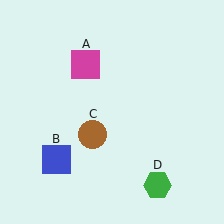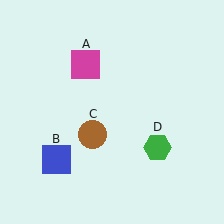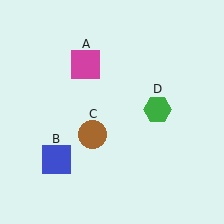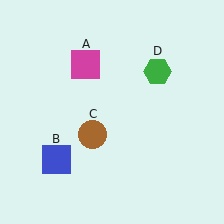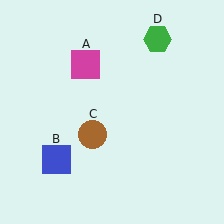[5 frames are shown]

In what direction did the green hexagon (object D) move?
The green hexagon (object D) moved up.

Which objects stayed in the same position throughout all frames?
Magenta square (object A) and blue square (object B) and brown circle (object C) remained stationary.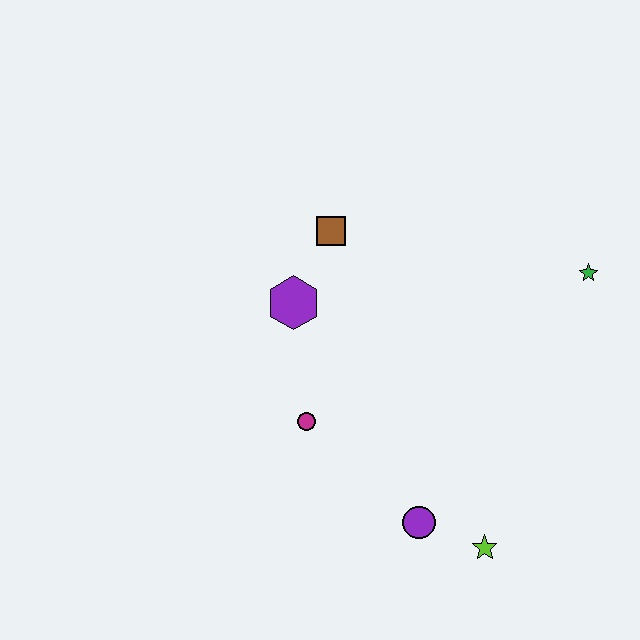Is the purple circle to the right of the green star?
No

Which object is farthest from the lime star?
The brown square is farthest from the lime star.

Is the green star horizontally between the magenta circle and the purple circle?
No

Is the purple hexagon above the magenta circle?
Yes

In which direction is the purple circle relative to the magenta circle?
The purple circle is to the right of the magenta circle.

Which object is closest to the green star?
The brown square is closest to the green star.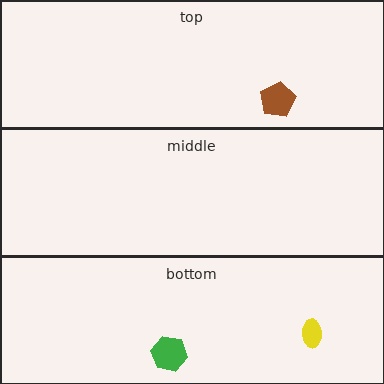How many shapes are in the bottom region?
2.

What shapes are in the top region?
The brown pentagon.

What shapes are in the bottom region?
The green hexagon, the yellow ellipse.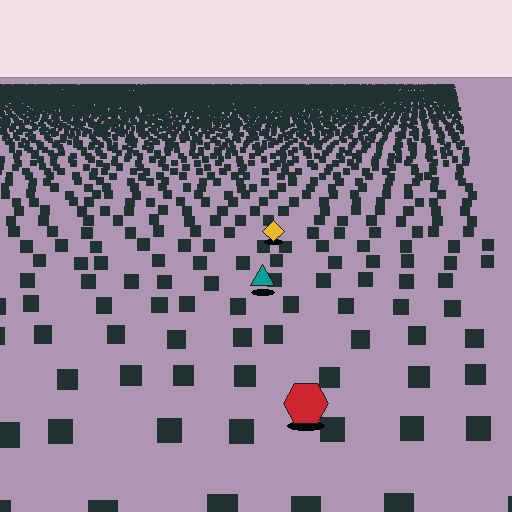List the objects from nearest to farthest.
From nearest to farthest: the red hexagon, the teal triangle, the yellow diamond.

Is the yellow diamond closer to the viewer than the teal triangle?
No. The teal triangle is closer — you can tell from the texture gradient: the ground texture is coarser near it.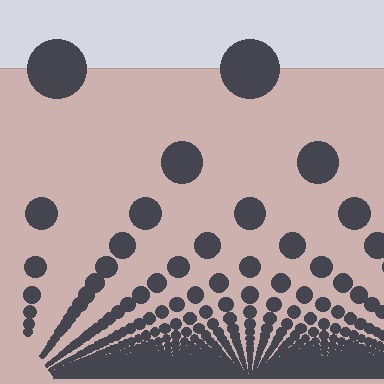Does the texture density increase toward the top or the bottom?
Density increases toward the bottom.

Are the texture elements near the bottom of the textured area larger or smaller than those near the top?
Smaller. The gradient is inverted — elements near the bottom are smaller and denser.